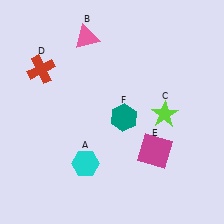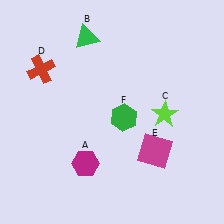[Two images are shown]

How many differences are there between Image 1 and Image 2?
There are 3 differences between the two images.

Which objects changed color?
A changed from cyan to magenta. B changed from pink to green. F changed from teal to green.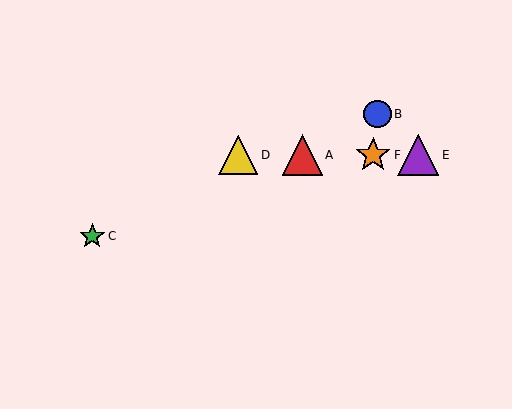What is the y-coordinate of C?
Object C is at y≈236.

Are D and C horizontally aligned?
No, D is at y≈155 and C is at y≈236.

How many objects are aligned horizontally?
4 objects (A, D, E, F) are aligned horizontally.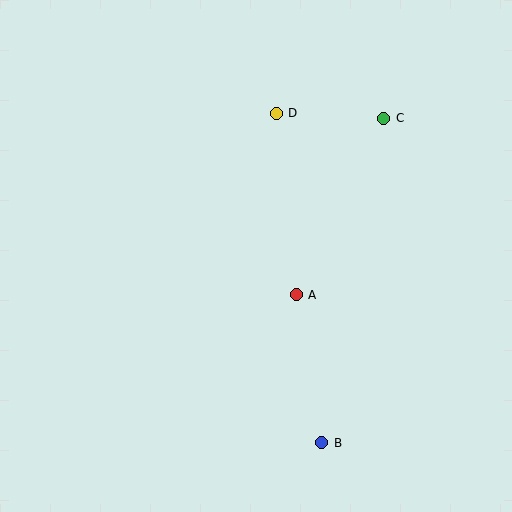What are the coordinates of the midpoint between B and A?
The midpoint between B and A is at (309, 369).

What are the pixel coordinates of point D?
Point D is at (276, 113).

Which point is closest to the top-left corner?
Point D is closest to the top-left corner.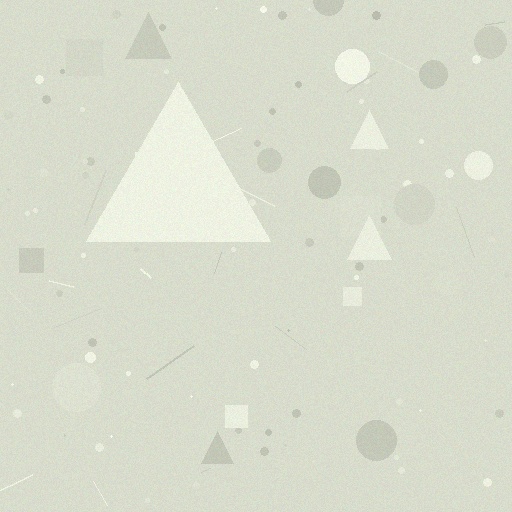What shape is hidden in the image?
A triangle is hidden in the image.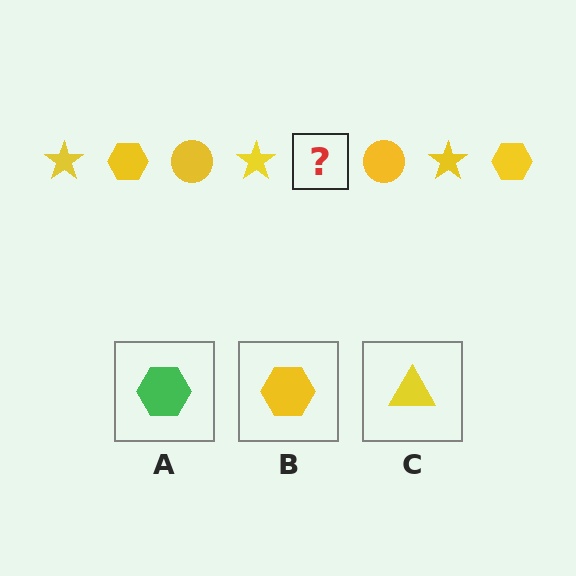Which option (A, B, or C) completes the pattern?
B.